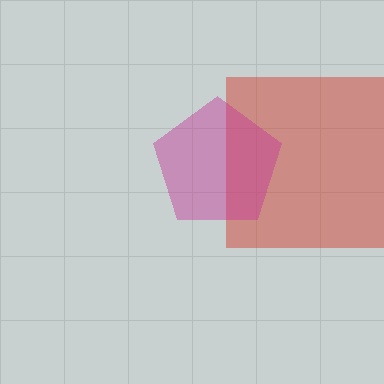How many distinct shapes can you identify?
There are 2 distinct shapes: a red square, a magenta pentagon.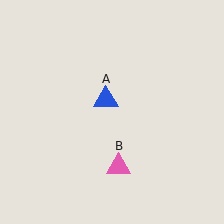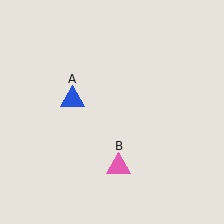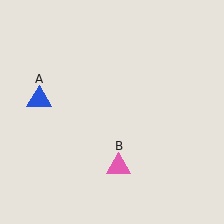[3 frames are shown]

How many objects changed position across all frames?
1 object changed position: blue triangle (object A).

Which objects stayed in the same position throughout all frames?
Pink triangle (object B) remained stationary.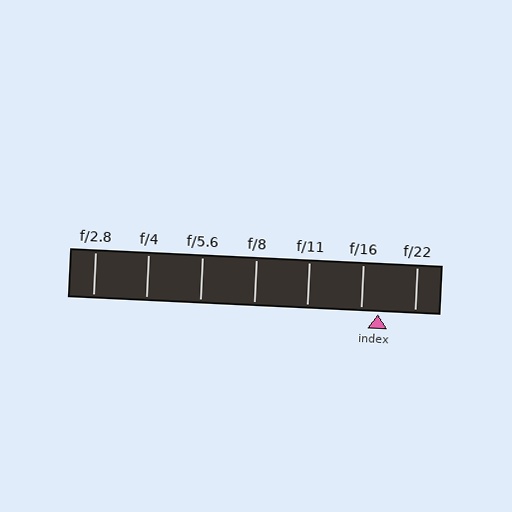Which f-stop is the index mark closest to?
The index mark is closest to f/16.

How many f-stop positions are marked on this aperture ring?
There are 7 f-stop positions marked.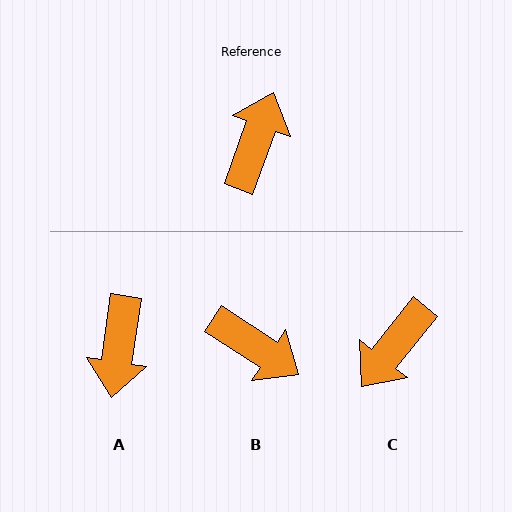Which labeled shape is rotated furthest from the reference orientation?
A, about 168 degrees away.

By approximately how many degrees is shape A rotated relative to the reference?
Approximately 168 degrees clockwise.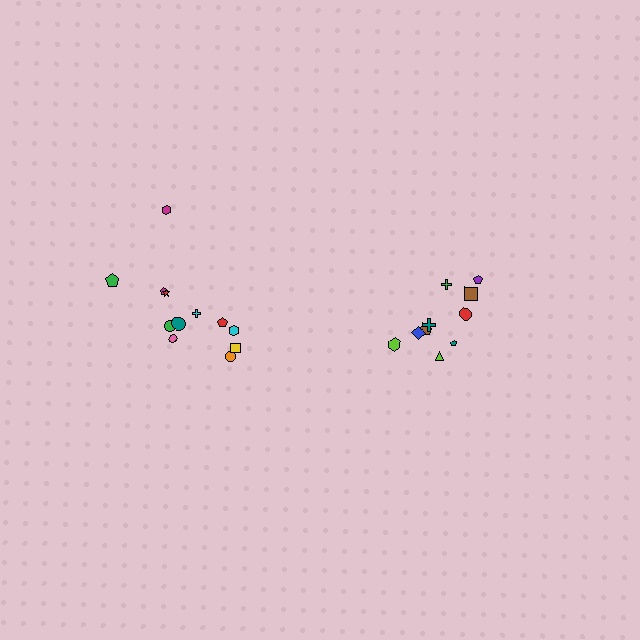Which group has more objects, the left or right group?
The left group.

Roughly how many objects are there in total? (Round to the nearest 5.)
Roughly 20 objects in total.